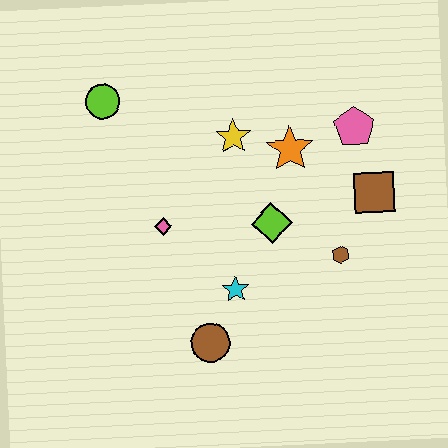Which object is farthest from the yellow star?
The brown circle is farthest from the yellow star.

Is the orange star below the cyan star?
No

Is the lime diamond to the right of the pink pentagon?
No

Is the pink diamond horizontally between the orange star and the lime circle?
Yes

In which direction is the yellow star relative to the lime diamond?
The yellow star is above the lime diamond.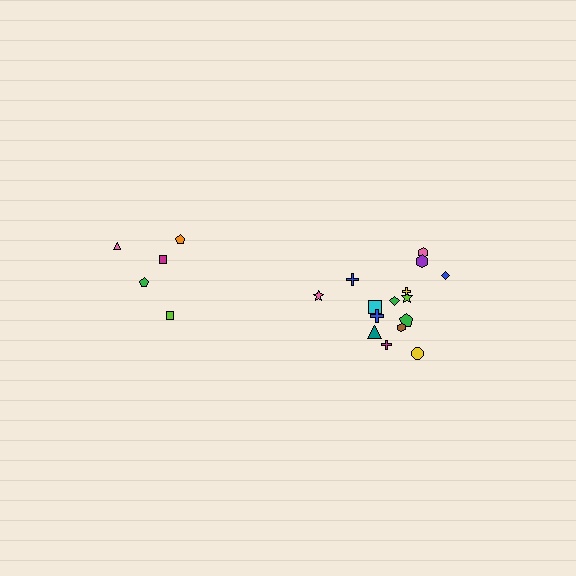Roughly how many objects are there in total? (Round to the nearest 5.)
Roughly 20 objects in total.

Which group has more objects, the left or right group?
The right group.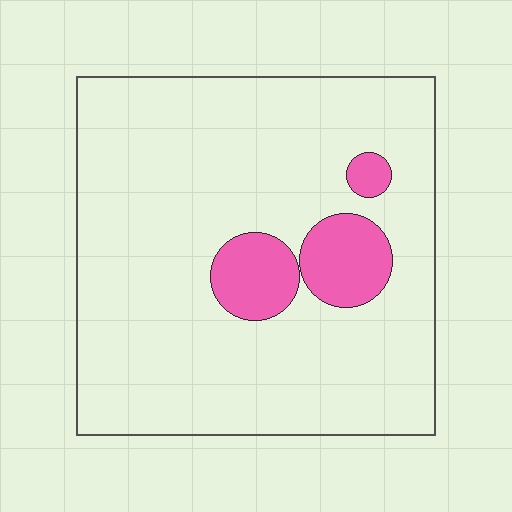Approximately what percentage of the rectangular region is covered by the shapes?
Approximately 10%.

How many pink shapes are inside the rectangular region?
3.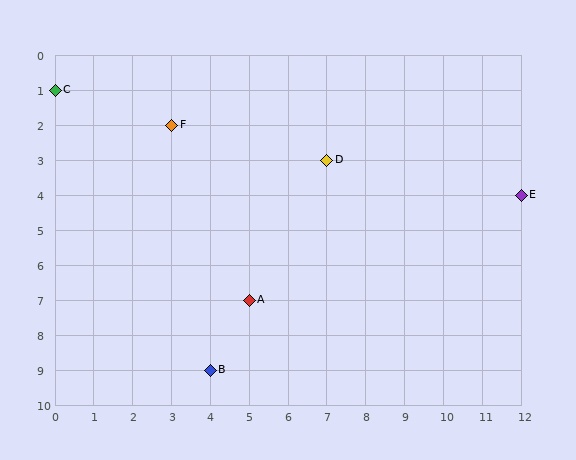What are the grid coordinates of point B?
Point B is at grid coordinates (4, 9).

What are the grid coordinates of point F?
Point F is at grid coordinates (3, 2).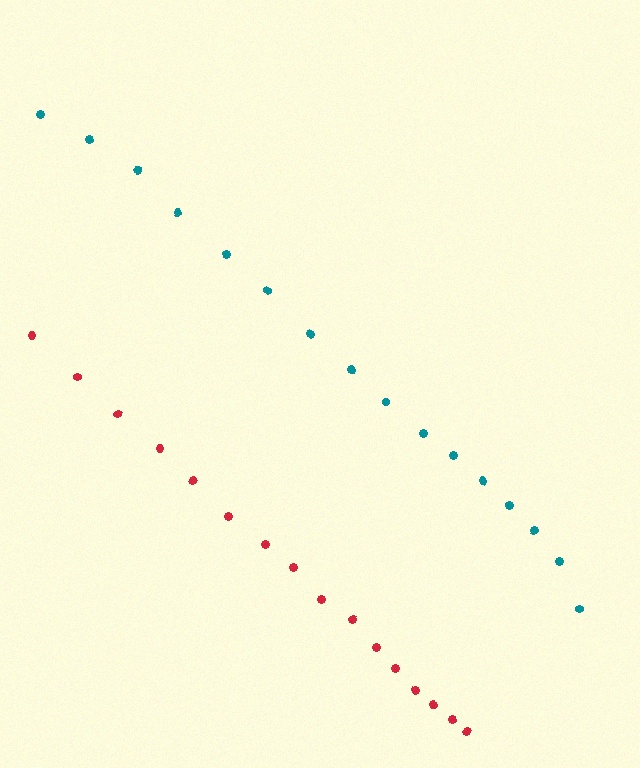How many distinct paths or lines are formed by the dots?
There are 2 distinct paths.